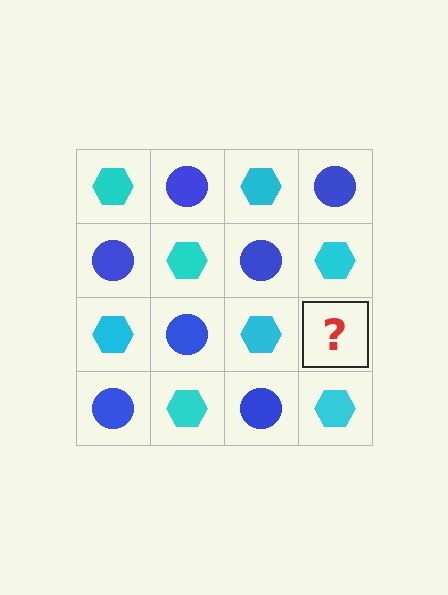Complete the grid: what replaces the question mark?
The question mark should be replaced with a blue circle.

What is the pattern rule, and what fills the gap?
The rule is that it alternates cyan hexagon and blue circle in a checkerboard pattern. The gap should be filled with a blue circle.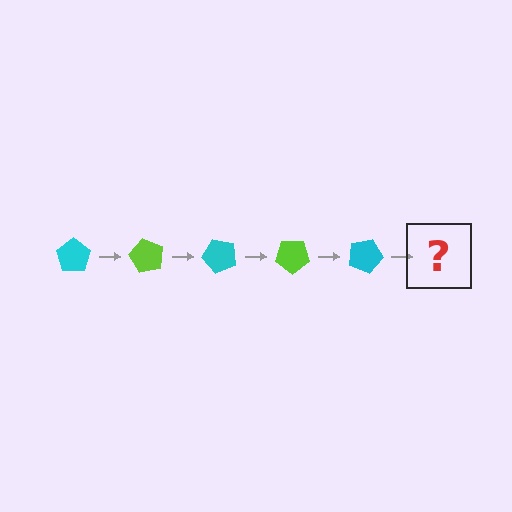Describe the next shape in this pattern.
It should be a lime pentagon, rotated 300 degrees from the start.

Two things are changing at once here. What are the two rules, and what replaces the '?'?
The two rules are that it rotates 60 degrees each step and the color cycles through cyan and lime. The '?' should be a lime pentagon, rotated 300 degrees from the start.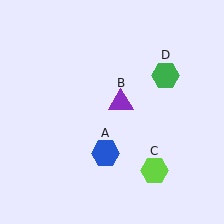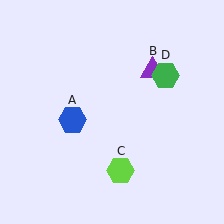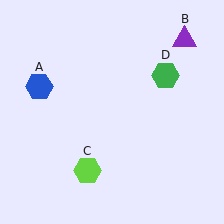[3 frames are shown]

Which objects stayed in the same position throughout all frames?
Green hexagon (object D) remained stationary.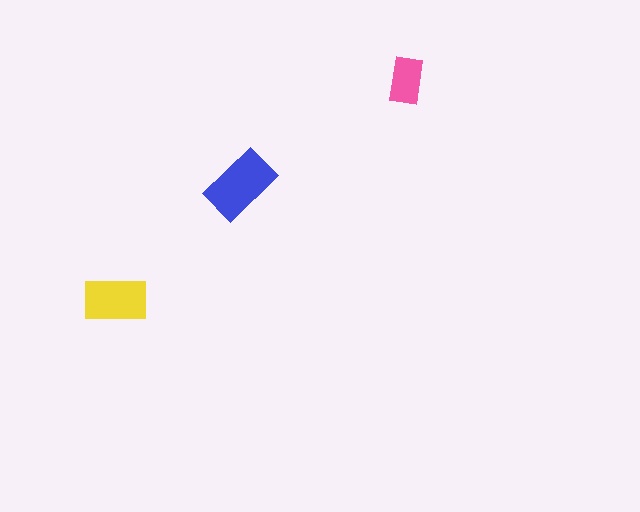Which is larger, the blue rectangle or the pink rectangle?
The blue one.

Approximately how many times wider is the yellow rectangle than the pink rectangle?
About 1.5 times wider.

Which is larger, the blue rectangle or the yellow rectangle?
The blue one.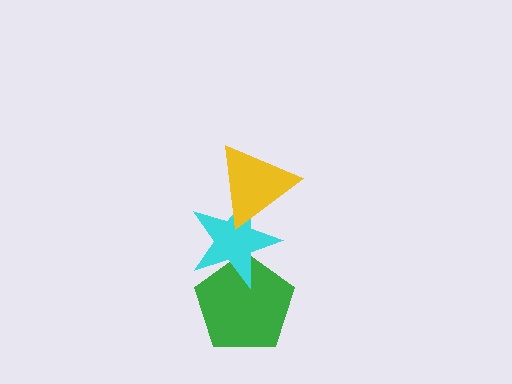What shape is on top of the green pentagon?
The cyan star is on top of the green pentagon.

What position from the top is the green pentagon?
The green pentagon is 3rd from the top.